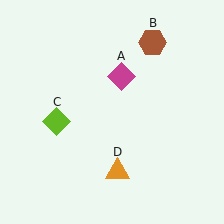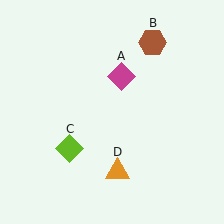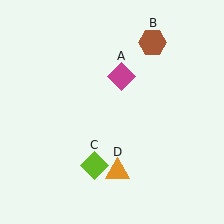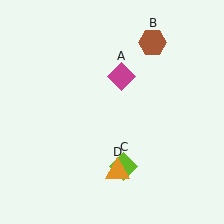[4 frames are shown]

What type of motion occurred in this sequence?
The lime diamond (object C) rotated counterclockwise around the center of the scene.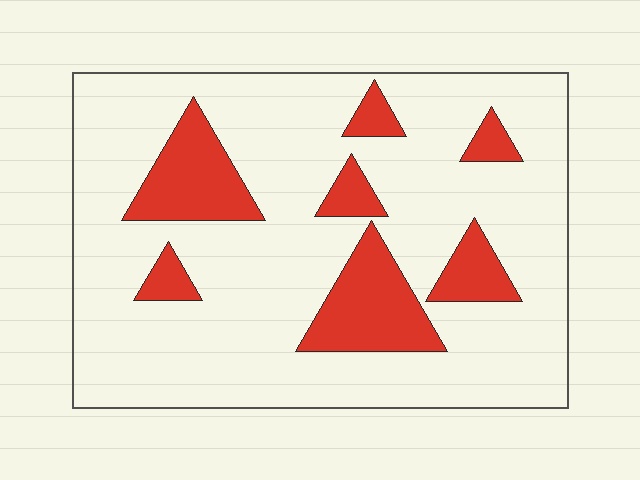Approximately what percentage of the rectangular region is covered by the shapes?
Approximately 20%.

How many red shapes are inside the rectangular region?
7.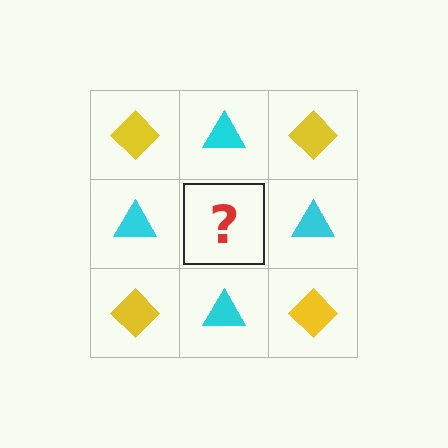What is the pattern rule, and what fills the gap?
The rule is that it alternates yellow diamond and cyan triangle in a checkerboard pattern. The gap should be filled with a yellow diamond.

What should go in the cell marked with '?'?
The missing cell should contain a yellow diamond.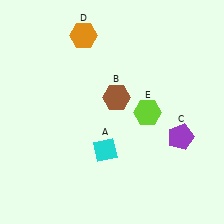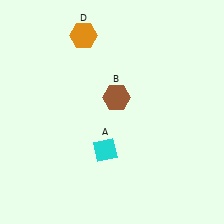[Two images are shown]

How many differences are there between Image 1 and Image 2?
There are 2 differences between the two images.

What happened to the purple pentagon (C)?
The purple pentagon (C) was removed in Image 2. It was in the bottom-right area of Image 1.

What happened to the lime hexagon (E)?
The lime hexagon (E) was removed in Image 2. It was in the bottom-right area of Image 1.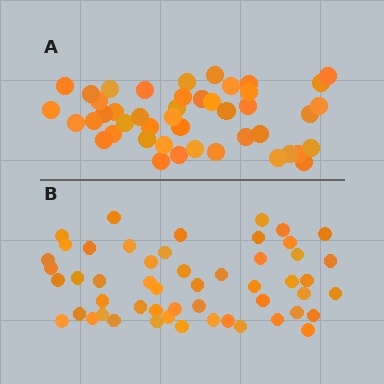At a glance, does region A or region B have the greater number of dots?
Region B (the bottom region) has more dots.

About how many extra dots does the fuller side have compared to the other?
Region B has roughly 8 or so more dots than region A.